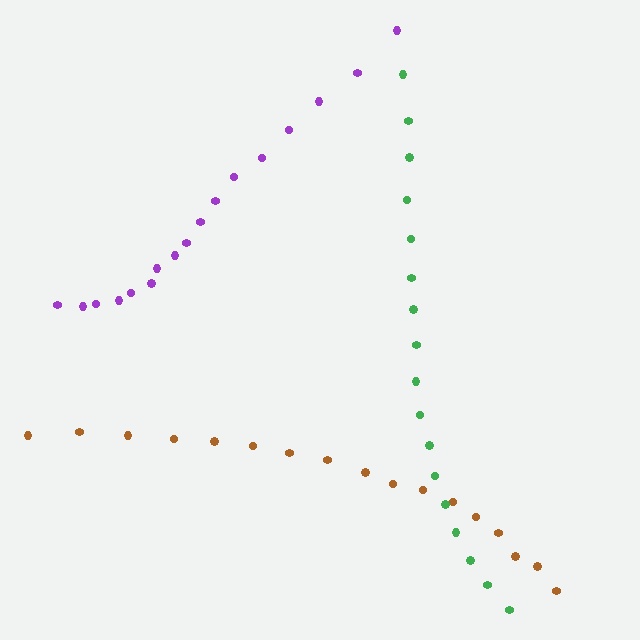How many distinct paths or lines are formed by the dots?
There are 3 distinct paths.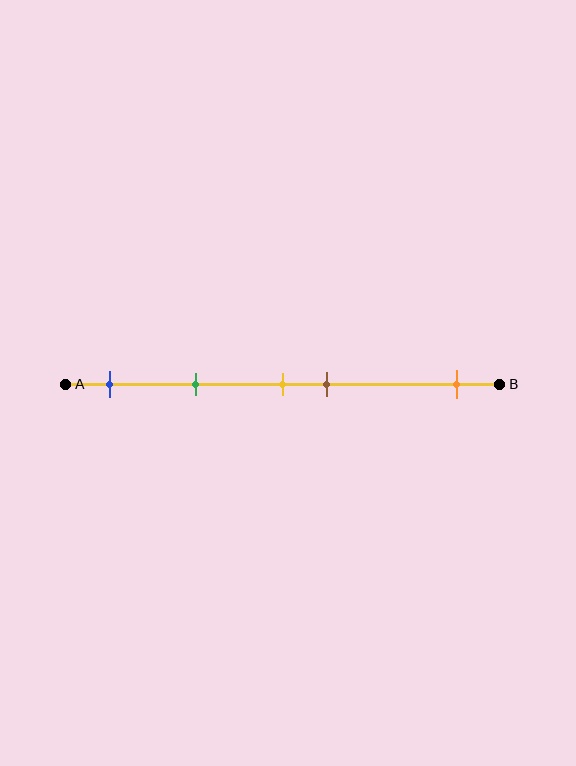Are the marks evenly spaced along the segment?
No, the marks are not evenly spaced.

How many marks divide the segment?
There are 5 marks dividing the segment.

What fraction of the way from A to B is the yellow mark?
The yellow mark is approximately 50% (0.5) of the way from A to B.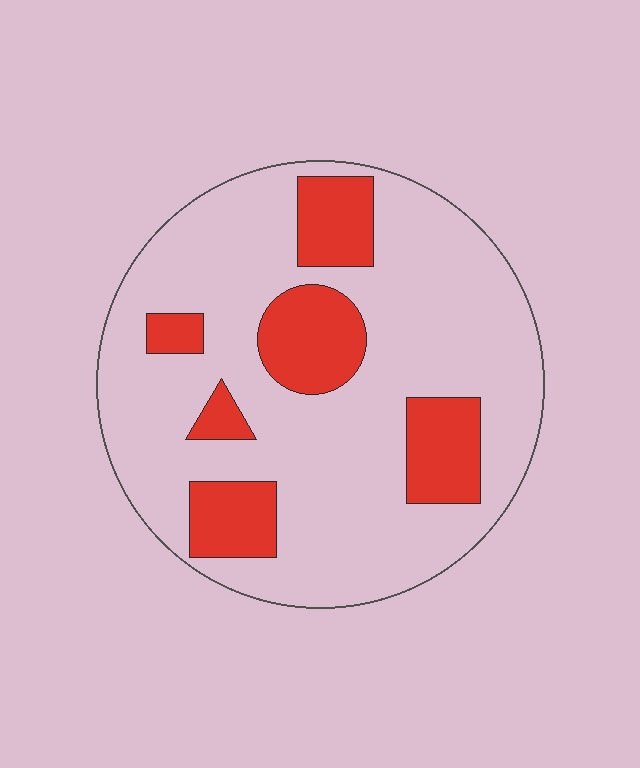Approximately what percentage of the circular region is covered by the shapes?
Approximately 25%.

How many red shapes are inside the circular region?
6.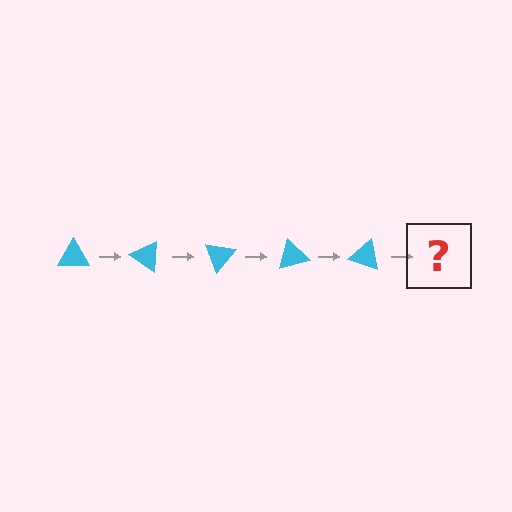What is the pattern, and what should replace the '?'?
The pattern is that the triangle rotates 35 degrees each step. The '?' should be a cyan triangle rotated 175 degrees.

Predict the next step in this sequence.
The next step is a cyan triangle rotated 175 degrees.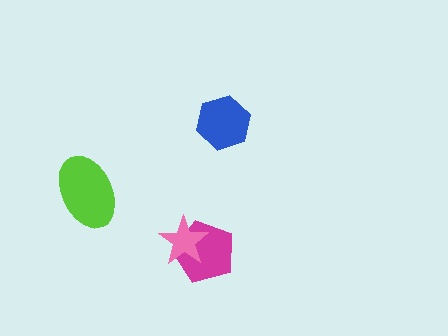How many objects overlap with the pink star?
1 object overlaps with the pink star.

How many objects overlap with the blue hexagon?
0 objects overlap with the blue hexagon.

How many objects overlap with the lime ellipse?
0 objects overlap with the lime ellipse.